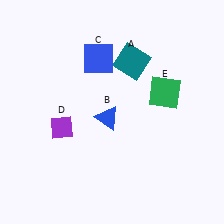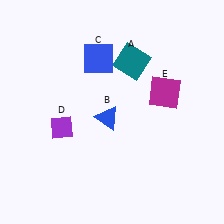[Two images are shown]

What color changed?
The square (E) changed from green in Image 1 to magenta in Image 2.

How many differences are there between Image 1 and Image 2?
There is 1 difference between the two images.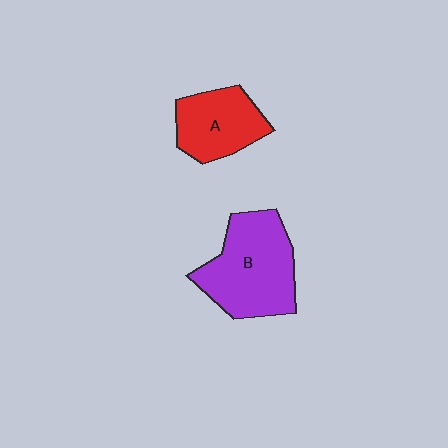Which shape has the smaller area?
Shape A (red).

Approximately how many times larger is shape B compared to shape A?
Approximately 1.5 times.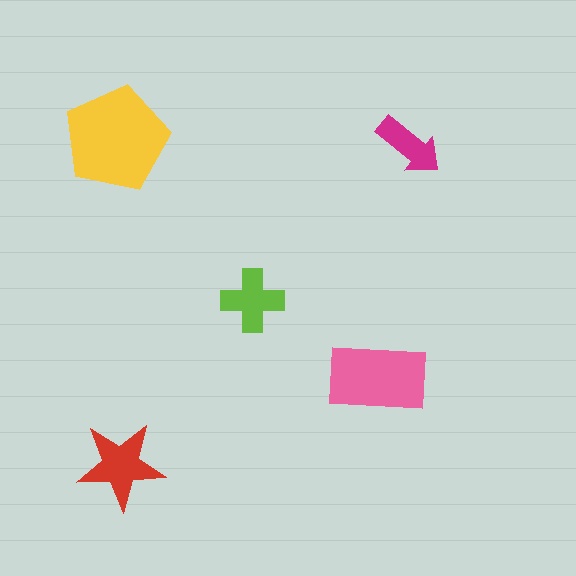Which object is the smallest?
The magenta arrow.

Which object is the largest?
The yellow pentagon.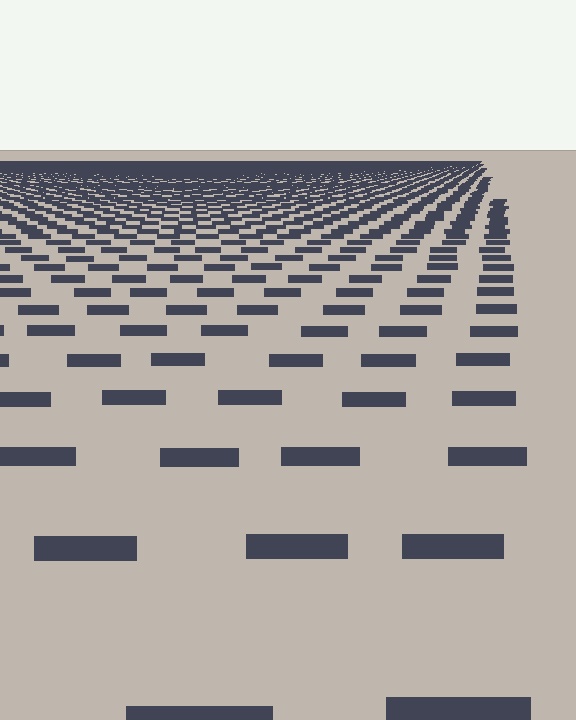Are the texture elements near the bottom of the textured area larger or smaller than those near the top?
Larger. Near the bottom, elements are closer to the viewer and appear at a bigger on-screen size.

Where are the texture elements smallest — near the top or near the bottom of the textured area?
Near the top.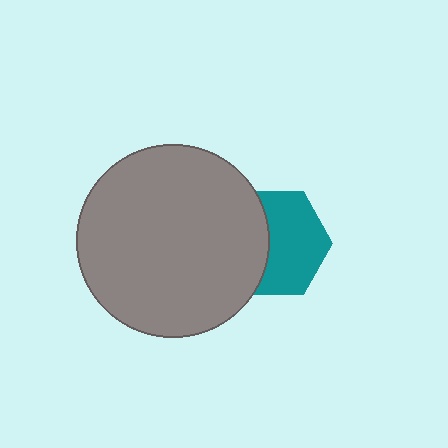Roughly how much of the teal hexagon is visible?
About half of it is visible (roughly 60%).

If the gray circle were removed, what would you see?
You would see the complete teal hexagon.